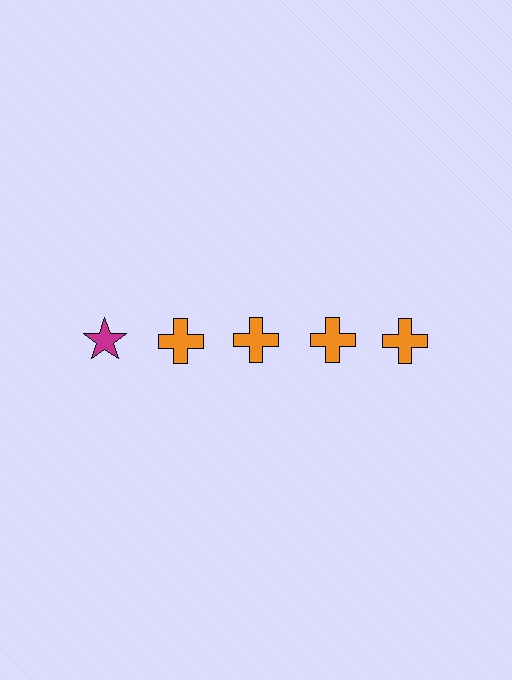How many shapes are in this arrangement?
There are 5 shapes arranged in a grid pattern.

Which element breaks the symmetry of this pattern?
The magenta star in the top row, leftmost column breaks the symmetry. All other shapes are orange crosses.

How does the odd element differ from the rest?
It differs in both color (magenta instead of orange) and shape (star instead of cross).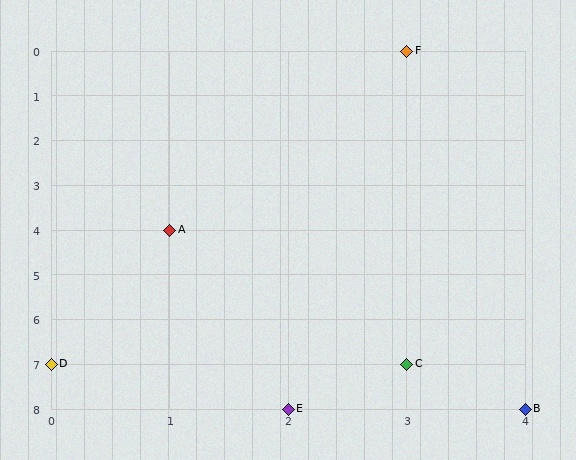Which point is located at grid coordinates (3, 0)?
Point F is at (3, 0).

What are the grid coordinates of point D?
Point D is at grid coordinates (0, 7).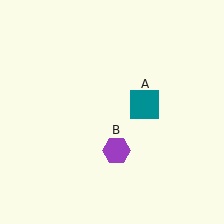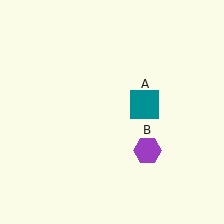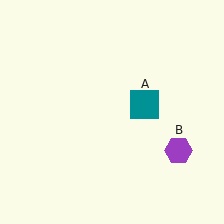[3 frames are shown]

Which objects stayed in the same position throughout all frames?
Teal square (object A) remained stationary.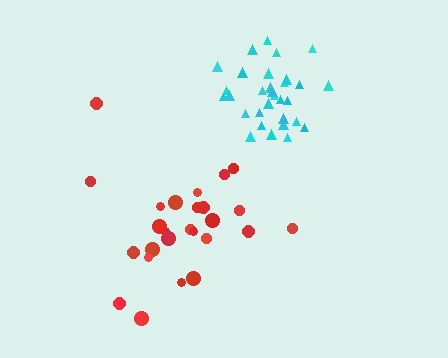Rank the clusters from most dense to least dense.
cyan, red.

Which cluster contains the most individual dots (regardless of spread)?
Cyan (31).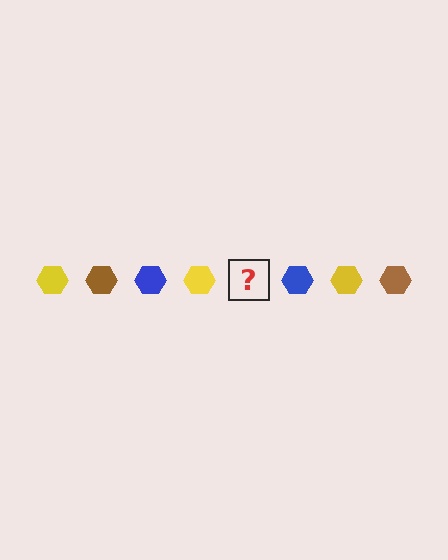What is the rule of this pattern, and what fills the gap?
The rule is that the pattern cycles through yellow, brown, blue hexagons. The gap should be filled with a brown hexagon.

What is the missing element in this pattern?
The missing element is a brown hexagon.